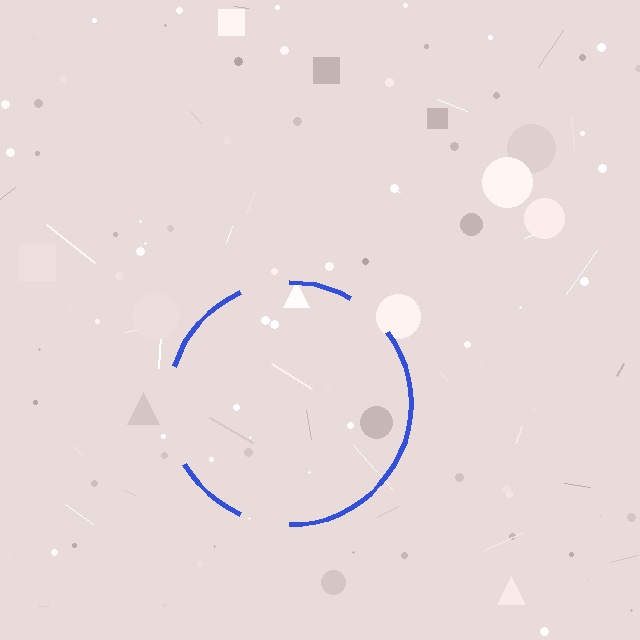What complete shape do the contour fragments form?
The contour fragments form a circle.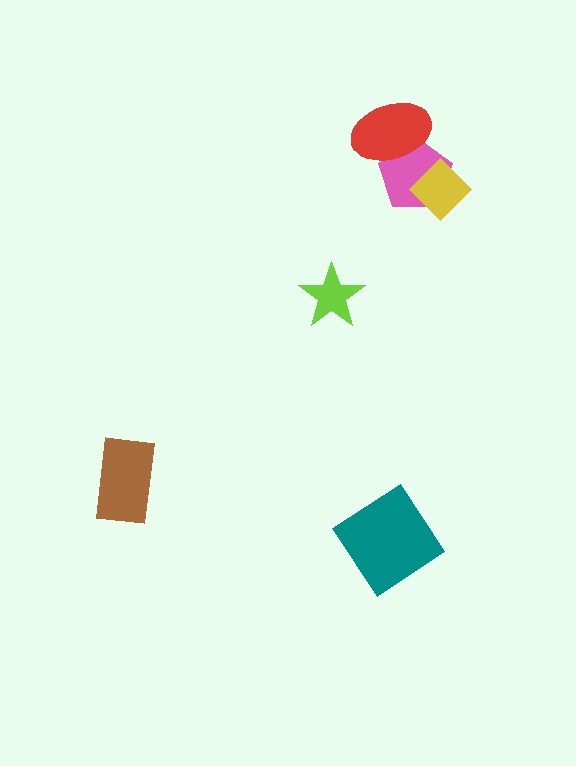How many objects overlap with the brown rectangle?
0 objects overlap with the brown rectangle.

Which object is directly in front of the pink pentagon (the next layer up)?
The yellow diamond is directly in front of the pink pentagon.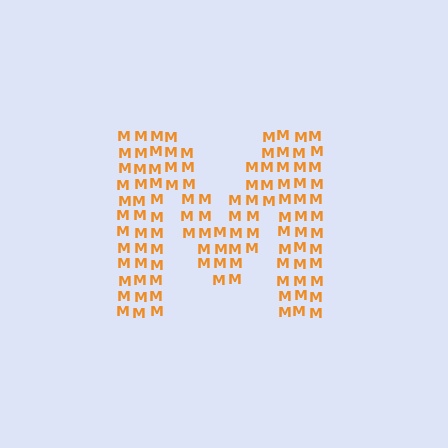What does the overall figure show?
The overall figure shows the letter M.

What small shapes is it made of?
It is made of small letter M's.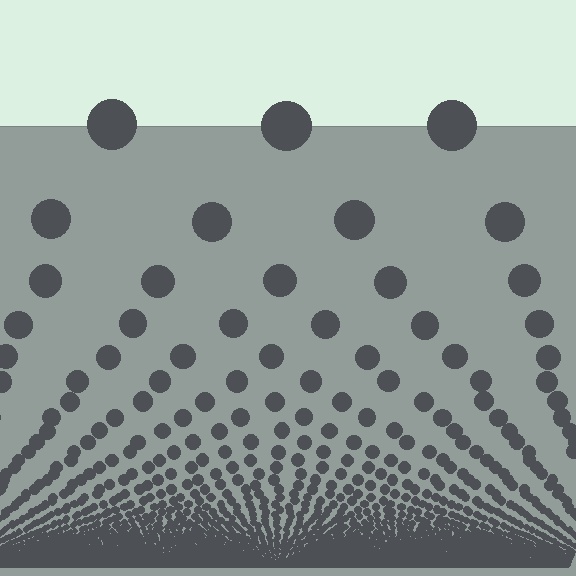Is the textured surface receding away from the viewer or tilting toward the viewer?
The surface appears to tilt toward the viewer. Texture elements get larger and sparser toward the top.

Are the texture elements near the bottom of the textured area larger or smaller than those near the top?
Smaller. The gradient is inverted — elements near the bottom are smaller and denser.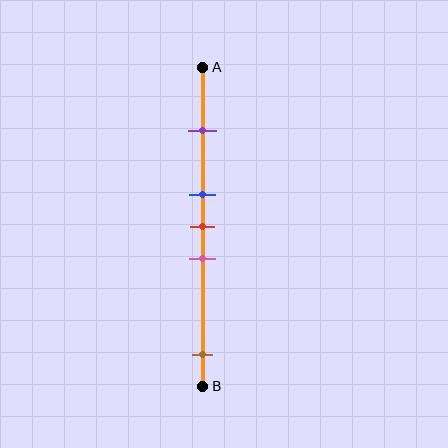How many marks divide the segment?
There are 5 marks dividing the segment.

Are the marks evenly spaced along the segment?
No, the marks are not evenly spaced.